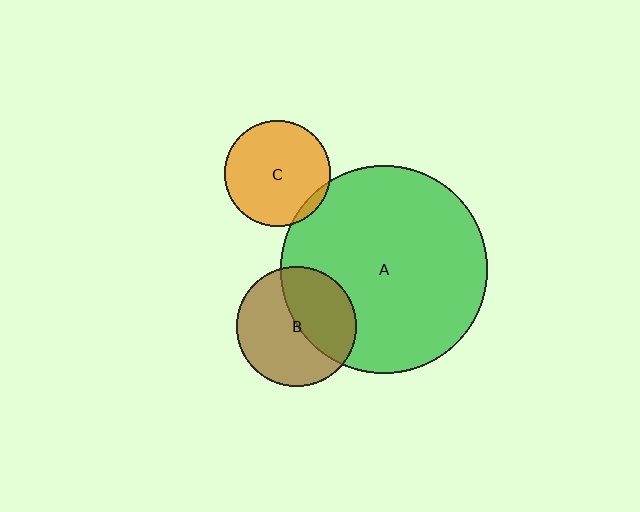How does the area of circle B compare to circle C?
Approximately 1.3 times.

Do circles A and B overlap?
Yes.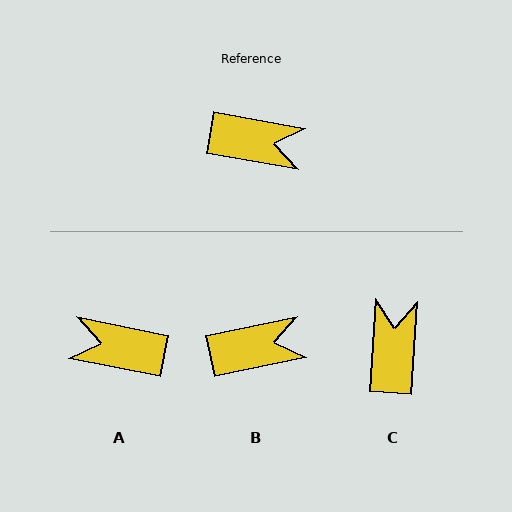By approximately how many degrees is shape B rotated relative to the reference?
Approximately 22 degrees counter-clockwise.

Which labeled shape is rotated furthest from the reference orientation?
A, about 179 degrees away.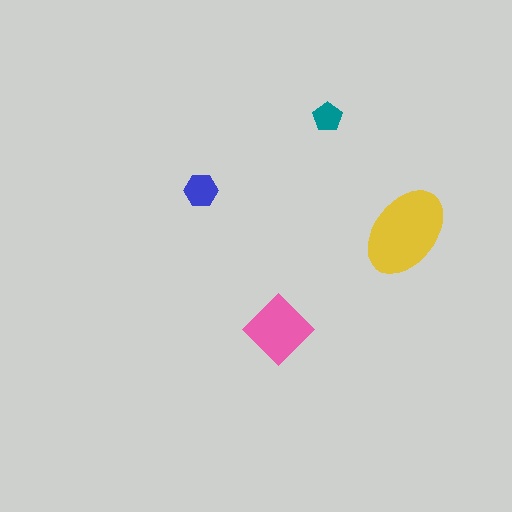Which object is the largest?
The yellow ellipse.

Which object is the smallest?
The teal pentagon.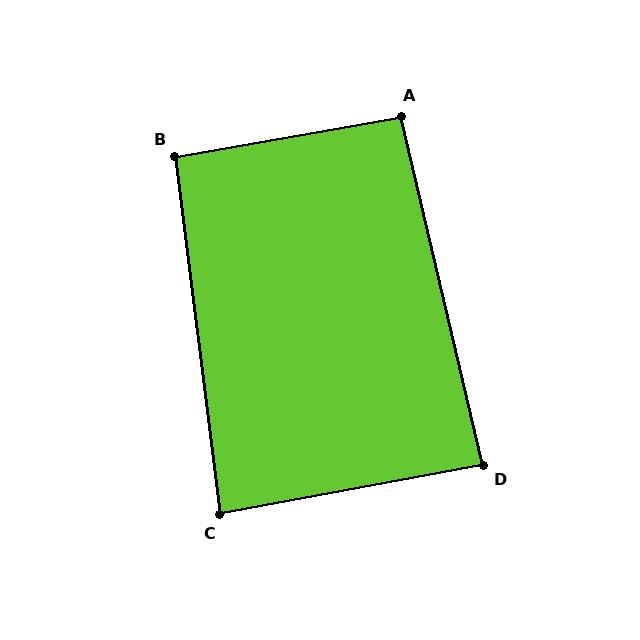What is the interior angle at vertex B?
Approximately 93 degrees (approximately right).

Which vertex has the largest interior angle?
A, at approximately 93 degrees.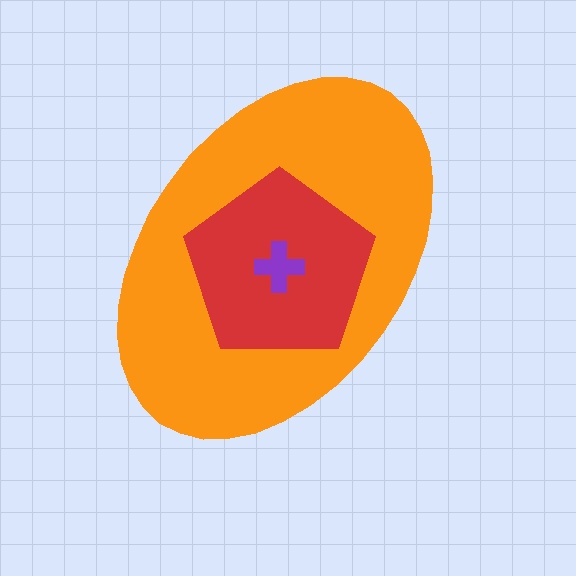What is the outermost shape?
The orange ellipse.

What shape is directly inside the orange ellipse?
The red pentagon.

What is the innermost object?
The purple cross.